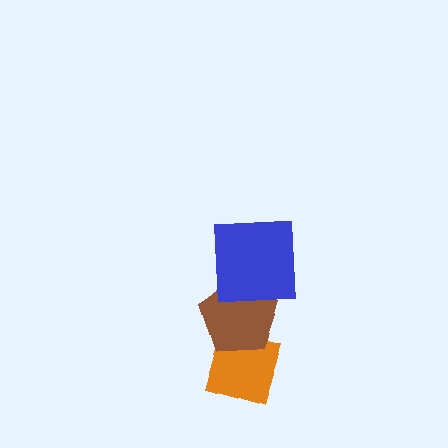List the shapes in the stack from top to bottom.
From top to bottom: the blue square, the brown pentagon, the orange diamond.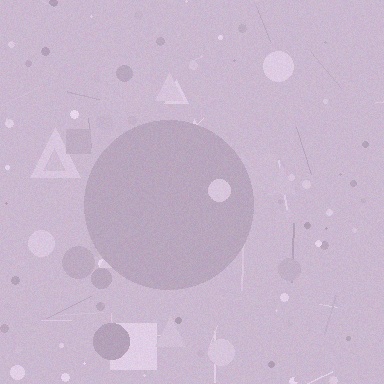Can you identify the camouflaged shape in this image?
The camouflaged shape is a circle.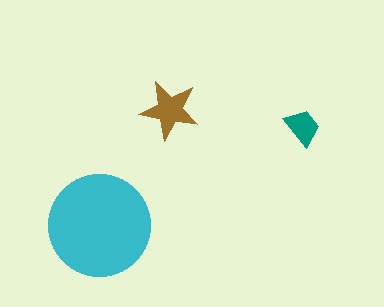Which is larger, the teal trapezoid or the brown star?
The brown star.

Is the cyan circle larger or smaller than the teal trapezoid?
Larger.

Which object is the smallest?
The teal trapezoid.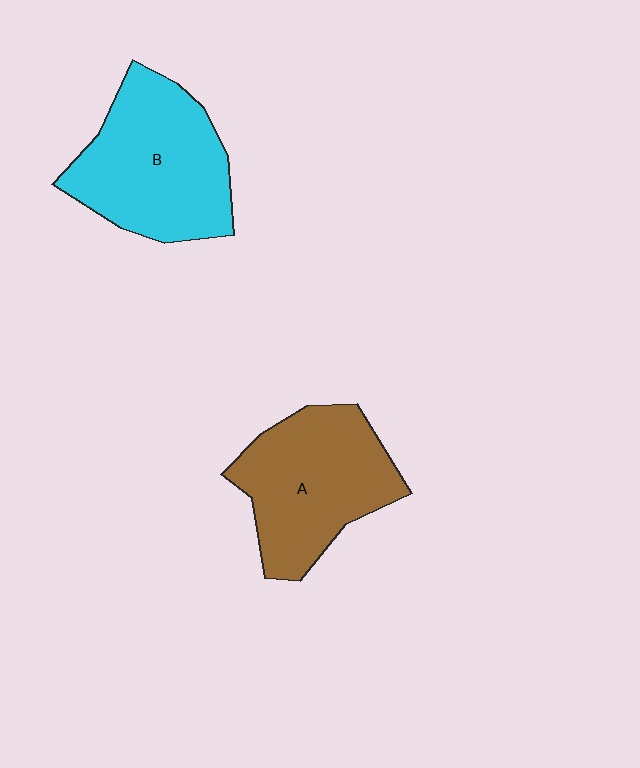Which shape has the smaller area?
Shape A (brown).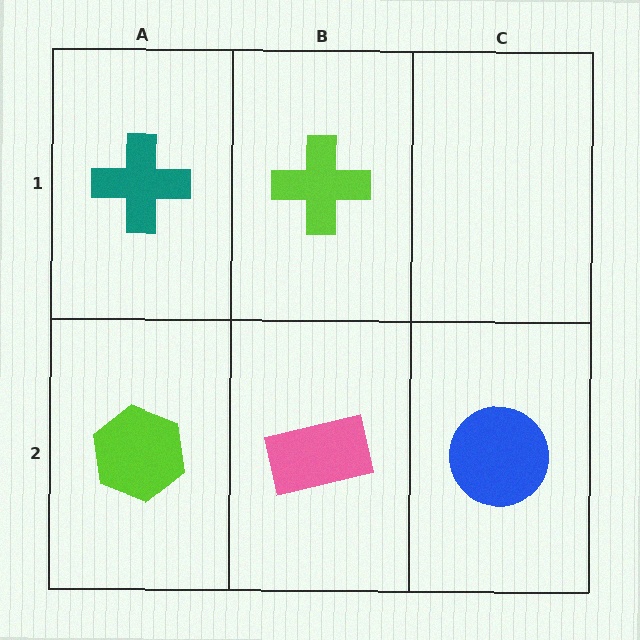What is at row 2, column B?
A pink rectangle.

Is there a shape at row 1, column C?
No, that cell is empty.